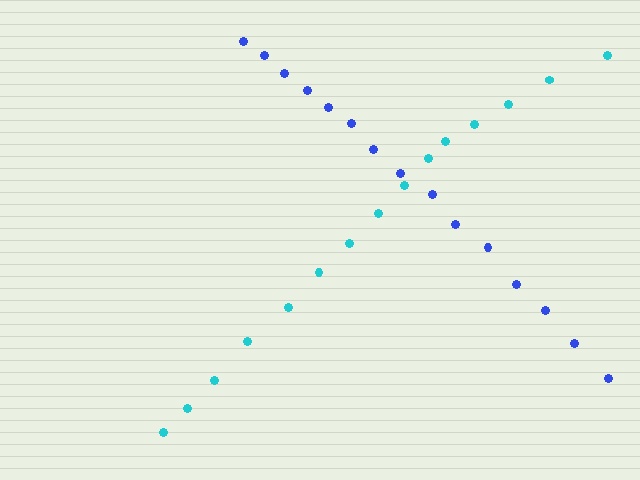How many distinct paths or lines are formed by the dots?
There are 2 distinct paths.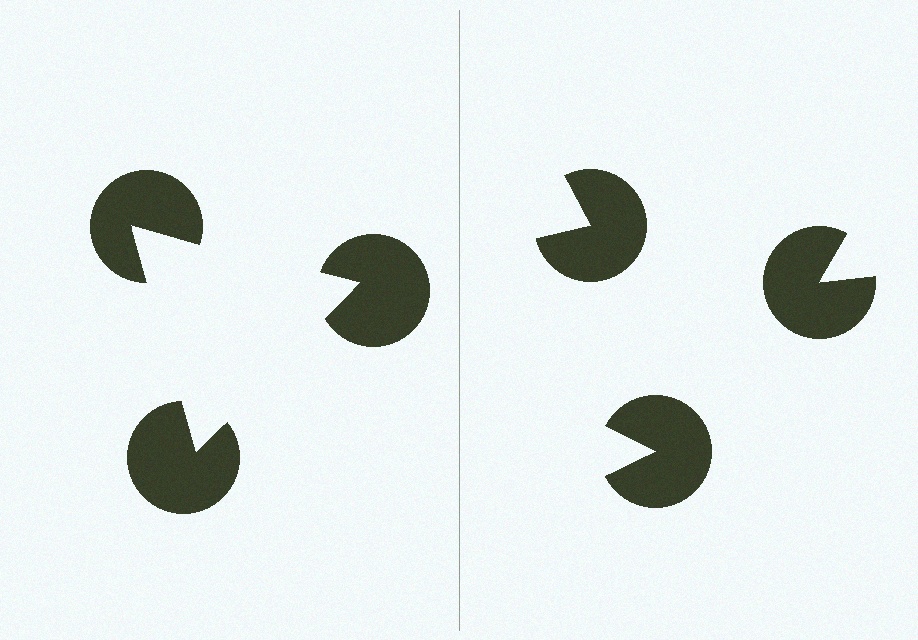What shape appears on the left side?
An illusory triangle.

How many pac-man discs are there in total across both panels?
6 — 3 on each side.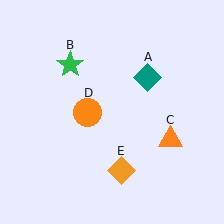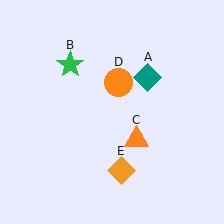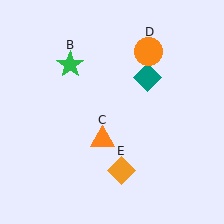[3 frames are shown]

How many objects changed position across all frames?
2 objects changed position: orange triangle (object C), orange circle (object D).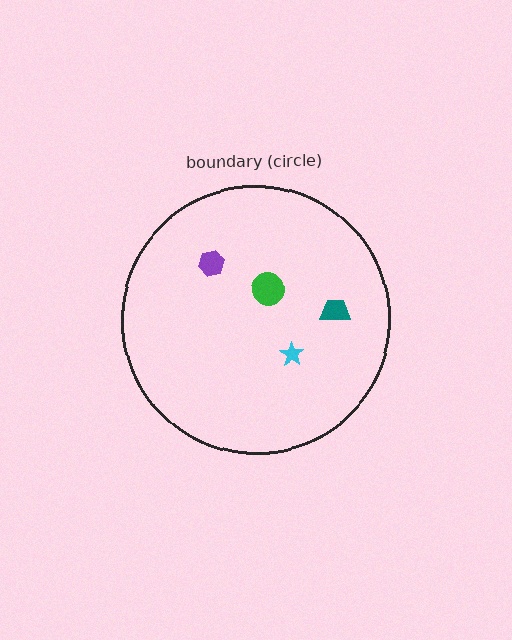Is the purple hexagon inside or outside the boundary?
Inside.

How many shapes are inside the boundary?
4 inside, 0 outside.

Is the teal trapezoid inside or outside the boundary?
Inside.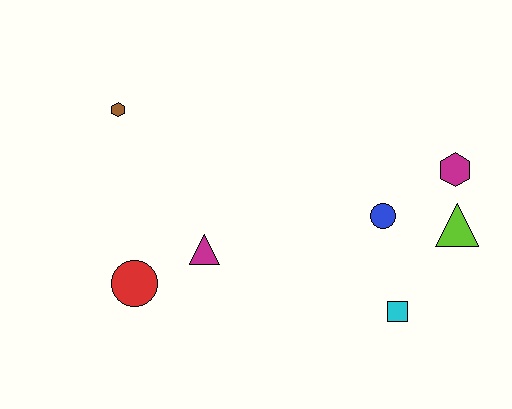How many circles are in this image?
There are 2 circles.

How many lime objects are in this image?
There is 1 lime object.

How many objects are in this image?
There are 7 objects.